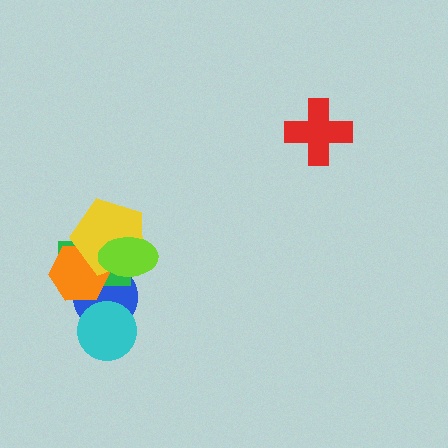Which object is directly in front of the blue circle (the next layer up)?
The green rectangle is directly in front of the blue circle.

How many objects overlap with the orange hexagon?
4 objects overlap with the orange hexagon.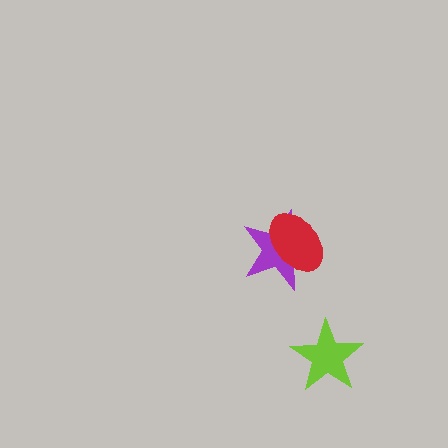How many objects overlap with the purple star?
1 object overlaps with the purple star.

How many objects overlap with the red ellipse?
1 object overlaps with the red ellipse.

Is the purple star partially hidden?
Yes, it is partially covered by another shape.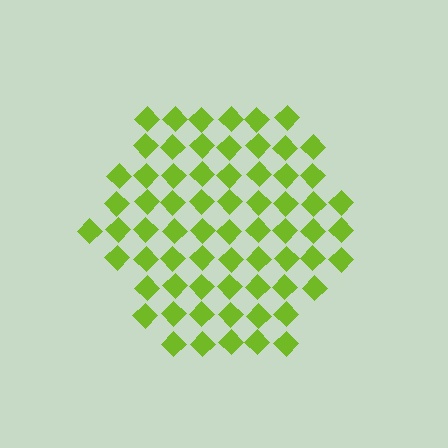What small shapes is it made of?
It is made of small diamonds.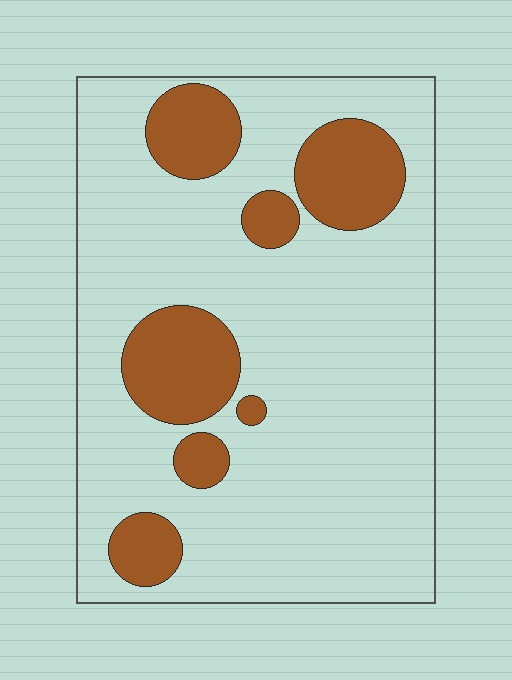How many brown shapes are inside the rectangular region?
7.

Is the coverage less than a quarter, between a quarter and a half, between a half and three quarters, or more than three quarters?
Less than a quarter.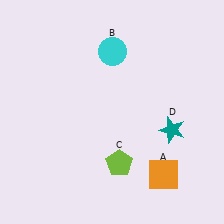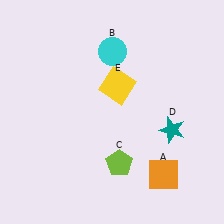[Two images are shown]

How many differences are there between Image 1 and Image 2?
There is 1 difference between the two images.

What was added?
A yellow square (E) was added in Image 2.